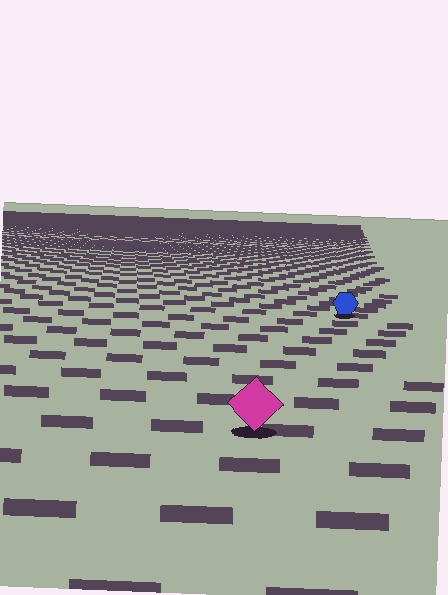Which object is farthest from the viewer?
The blue hexagon is farthest from the viewer. It appears smaller and the ground texture around it is denser.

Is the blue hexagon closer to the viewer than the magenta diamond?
No. The magenta diamond is closer — you can tell from the texture gradient: the ground texture is coarser near it.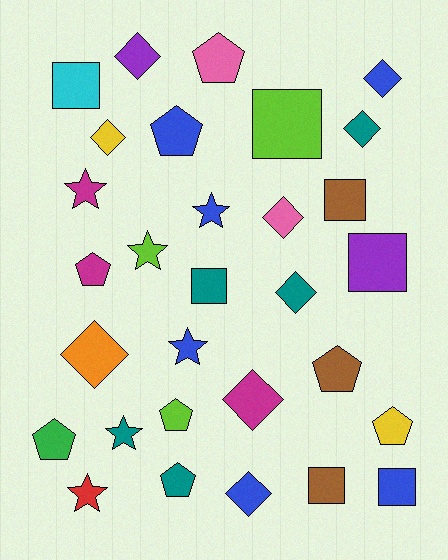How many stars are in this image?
There are 6 stars.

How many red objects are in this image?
There is 1 red object.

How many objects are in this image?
There are 30 objects.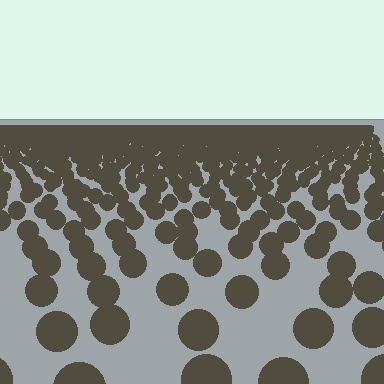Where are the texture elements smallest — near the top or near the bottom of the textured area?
Near the top.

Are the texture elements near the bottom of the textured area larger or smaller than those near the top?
Larger. Near the bottom, elements are closer to the viewer and appear at a bigger on-screen size.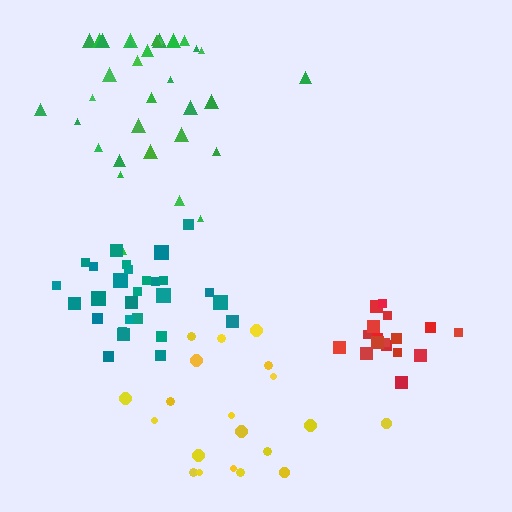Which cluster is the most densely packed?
Red.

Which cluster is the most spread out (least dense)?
Yellow.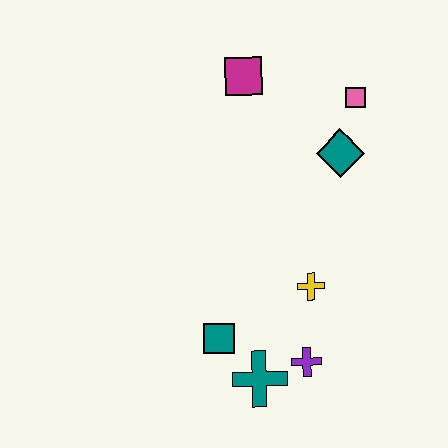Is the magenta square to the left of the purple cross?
Yes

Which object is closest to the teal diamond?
The pink square is closest to the teal diamond.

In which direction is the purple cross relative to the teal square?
The purple cross is to the right of the teal square.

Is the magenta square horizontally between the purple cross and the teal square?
Yes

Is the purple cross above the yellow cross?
No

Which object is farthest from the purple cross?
The magenta square is farthest from the purple cross.